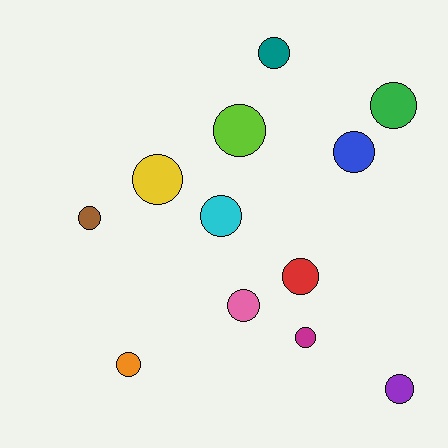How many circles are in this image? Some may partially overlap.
There are 12 circles.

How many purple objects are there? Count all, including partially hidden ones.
There is 1 purple object.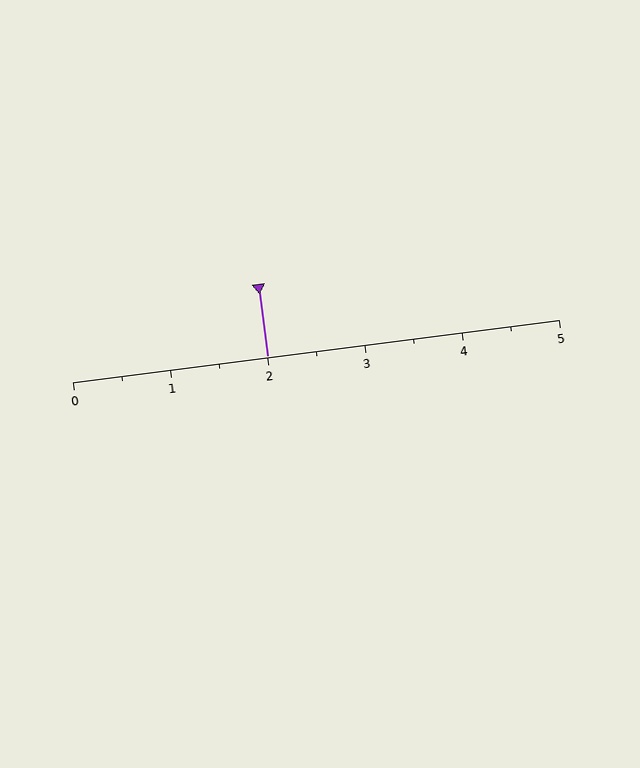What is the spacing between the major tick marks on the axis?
The major ticks are spaced 1 apart.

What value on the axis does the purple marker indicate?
The marker indicates approximately 2.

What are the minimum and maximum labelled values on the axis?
The axis runs from 0 to 5.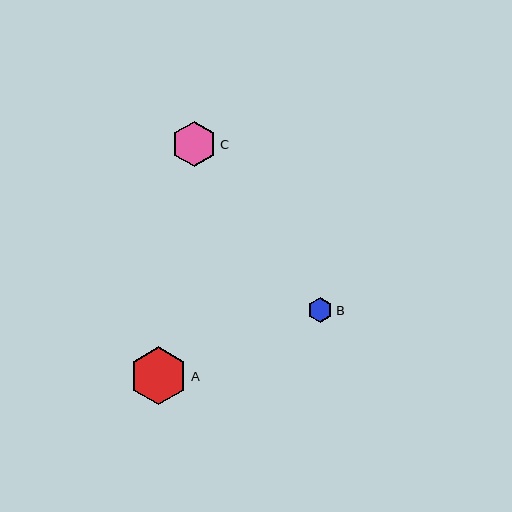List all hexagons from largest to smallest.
From largest to smallest: A, C, B.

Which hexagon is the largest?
Hexagon A is the largest with a size of approximately 58 pixels.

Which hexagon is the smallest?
Hexagon B is the smallest with a size of approximately 25 pixels.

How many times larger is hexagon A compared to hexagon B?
Hexagon A is approximately 2.3 times the size of hexagon B.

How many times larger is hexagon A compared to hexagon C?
Hexagon A is approximately 1.3 times the size of hexagon C.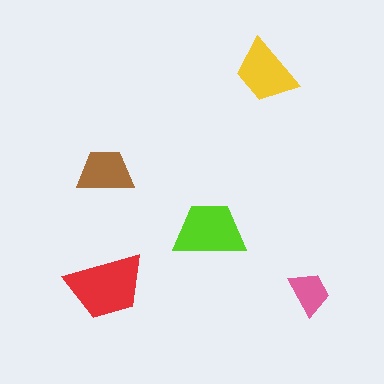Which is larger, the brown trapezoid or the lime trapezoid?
The lime one.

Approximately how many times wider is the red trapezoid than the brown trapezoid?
About 1.5 times wider.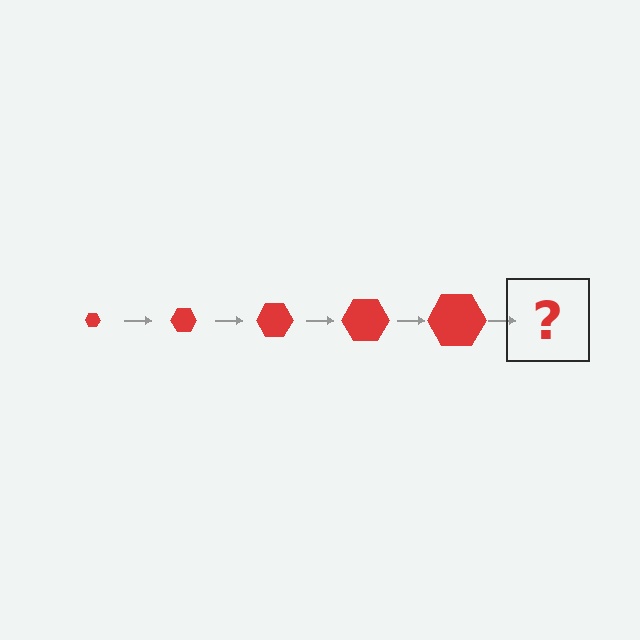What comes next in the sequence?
The next element should be a red hexagon, larger than the previous one.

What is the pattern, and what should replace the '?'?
The pattern is that the hexagon gets progressively larger each step. The '?' should be a red hexagon, larger than the previous one.